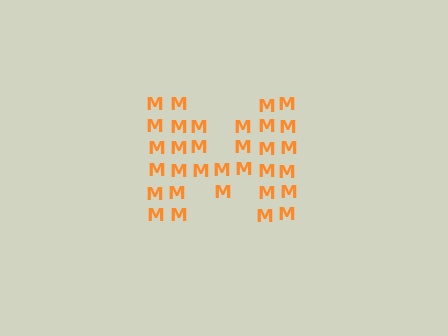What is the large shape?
The large shape is the letter M.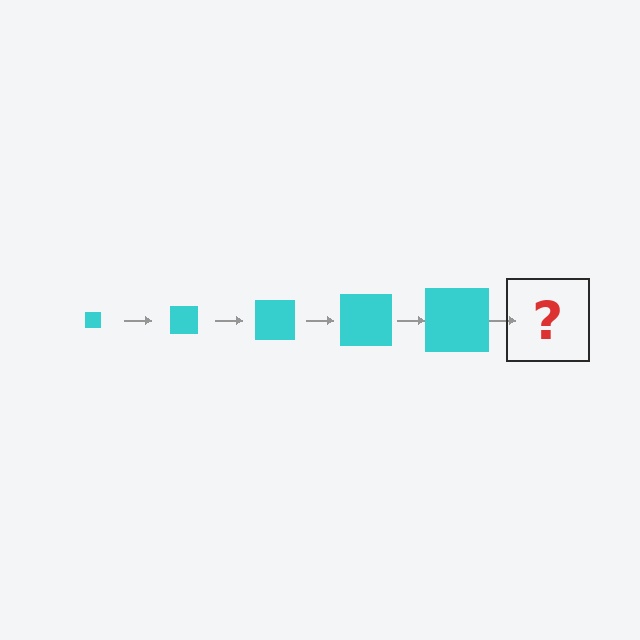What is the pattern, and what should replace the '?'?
The pattern is that the square gets progressively larger each step. The '?' should be a cyan square, larger than the previous one.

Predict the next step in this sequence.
The next step is a cyan square, larger than the previous one.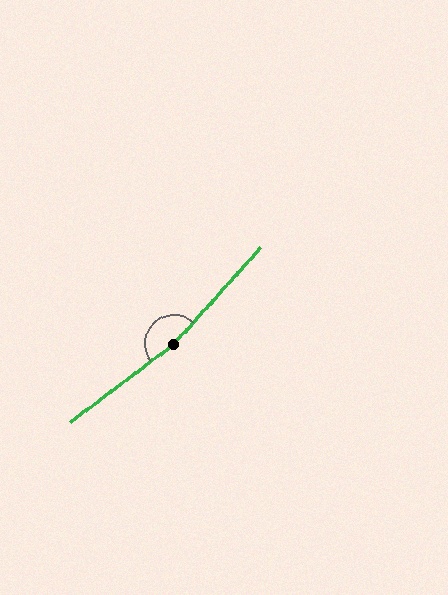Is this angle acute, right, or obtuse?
It is obtuse.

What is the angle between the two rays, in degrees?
Approximately 169 degrees.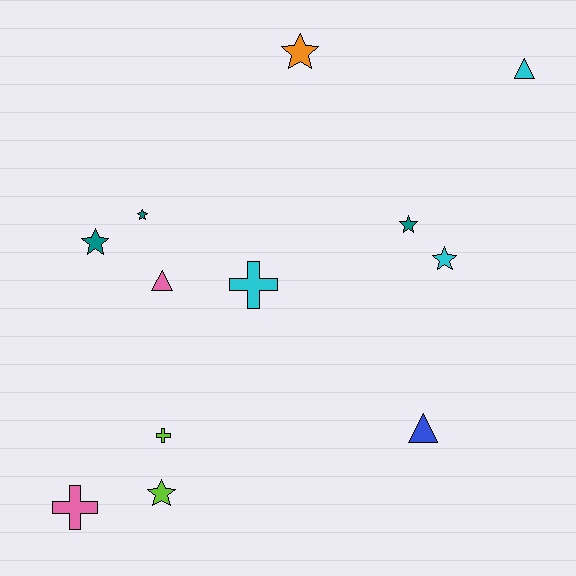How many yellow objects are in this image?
There are no yellow objects.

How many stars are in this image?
There are 6 stars.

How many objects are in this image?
There are 12 objects.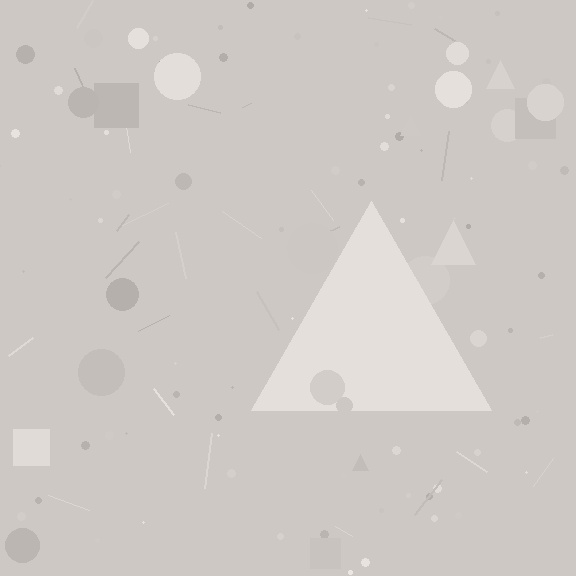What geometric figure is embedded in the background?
A triangle is embedded in the background.